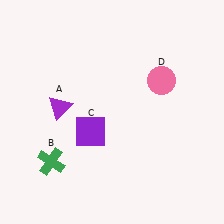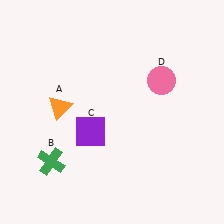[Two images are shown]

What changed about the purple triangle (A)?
In Image 1, A is purple. In Image 2, it changed to orange.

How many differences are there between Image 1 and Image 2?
There is 1 difference between the two images.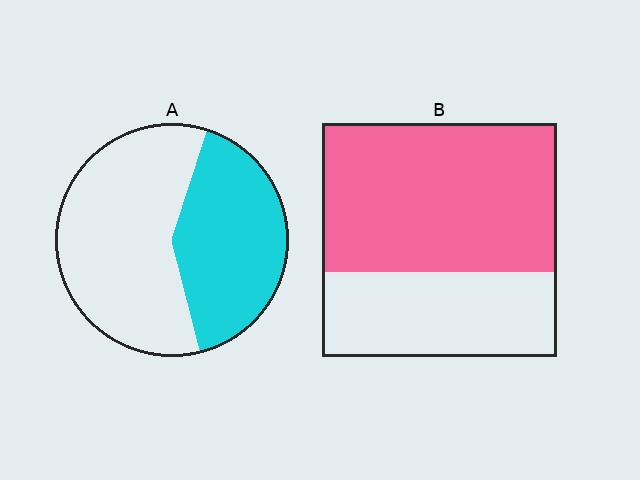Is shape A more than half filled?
No.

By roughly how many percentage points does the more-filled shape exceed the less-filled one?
By roughly 20 percentage points (B over A).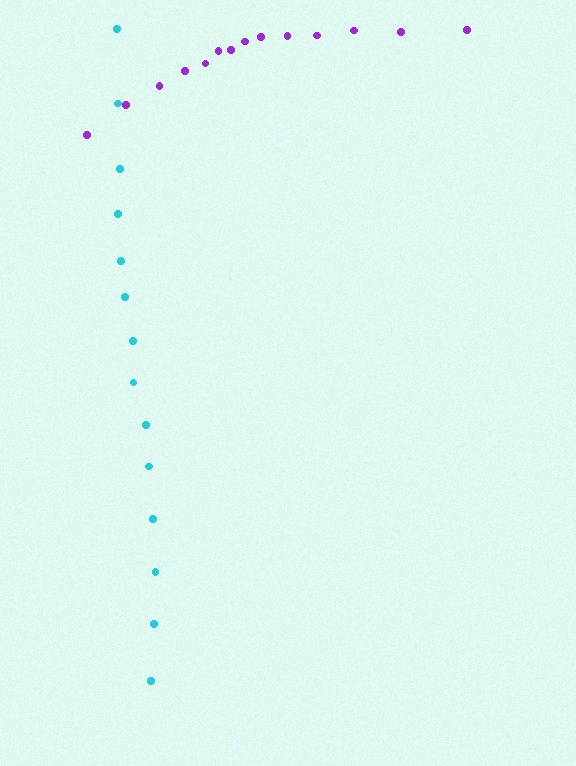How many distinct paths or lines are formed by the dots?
There are 2 distinct paths.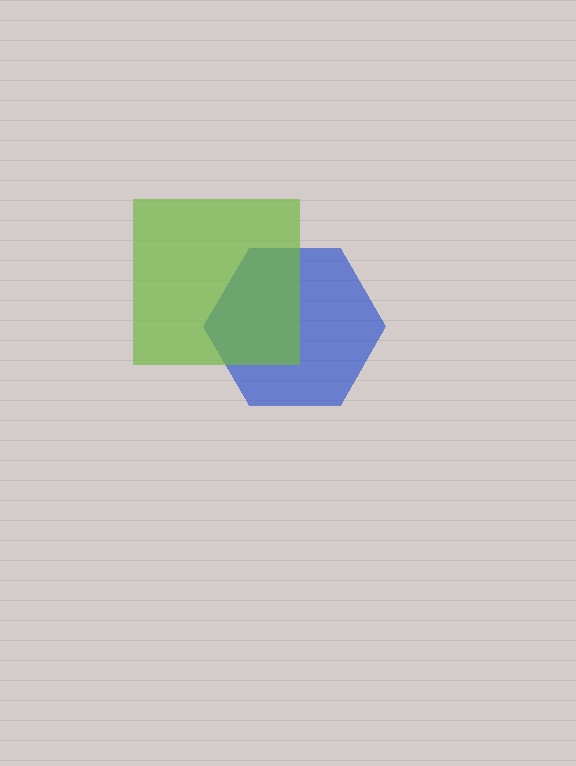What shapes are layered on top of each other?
The layered shapes are: a blue hexagon, a lime square.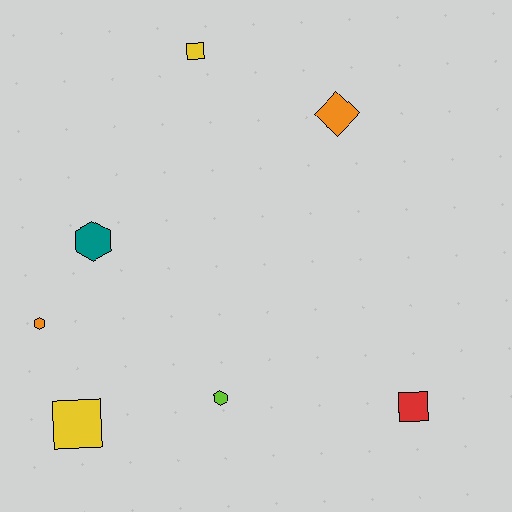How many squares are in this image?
There are 3 squares.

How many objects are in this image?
There are 7 objects.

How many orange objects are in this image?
There are 2 orange objects.